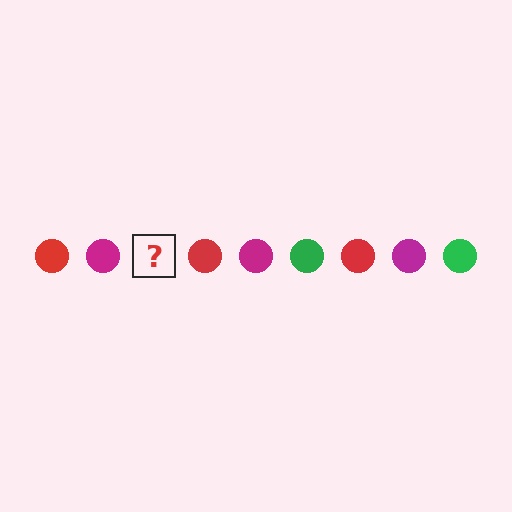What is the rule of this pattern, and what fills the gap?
The rule is that the pattern cycles through red, magenta, green circles. The gap should be filled with a green circle.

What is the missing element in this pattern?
The missing element is a green circle.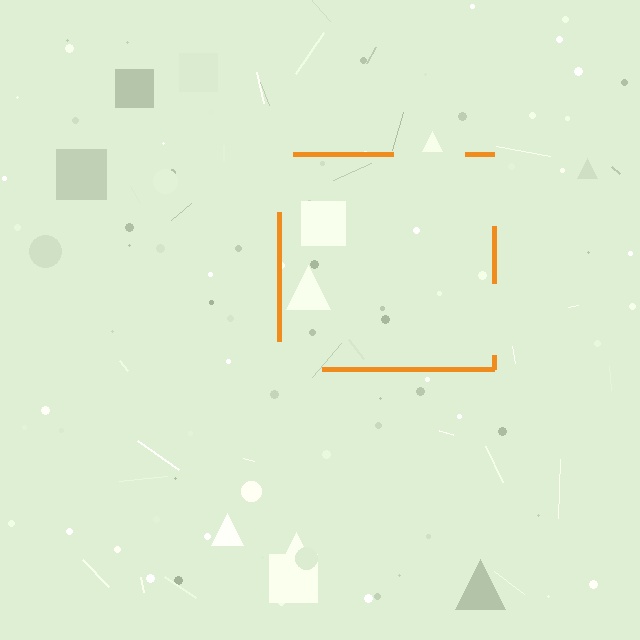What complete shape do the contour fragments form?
The contour fragments form a square.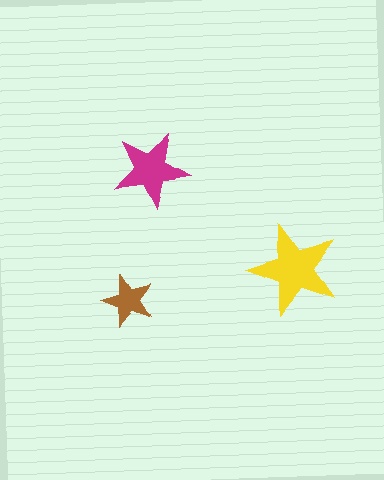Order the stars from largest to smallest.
the yellow one, the magenta one, the brown one.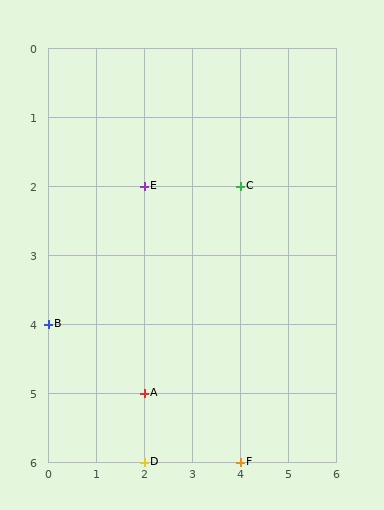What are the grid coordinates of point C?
Point C is at grid coordinates (4, 2).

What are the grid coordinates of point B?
Point B is at grid coordinates (0, 4).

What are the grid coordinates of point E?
Point E is at grid coordinates (2, 2).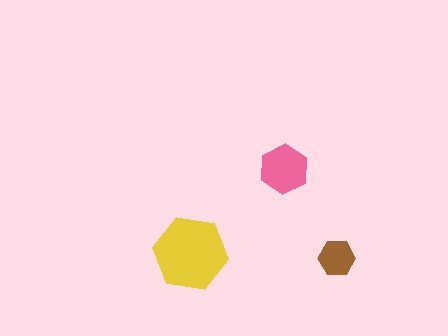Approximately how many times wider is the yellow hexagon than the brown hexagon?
About 2 times wider.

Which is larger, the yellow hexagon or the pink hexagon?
The yellow one.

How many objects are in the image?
There are 3 objects in the image.